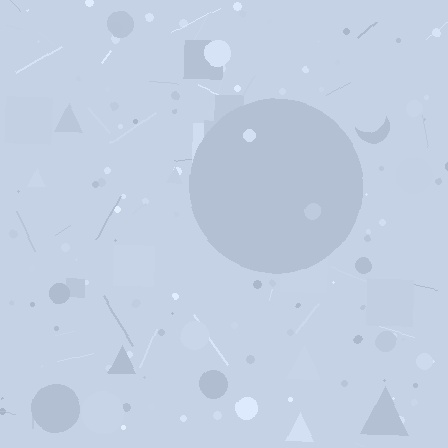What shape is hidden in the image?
A circle is hidden in the image.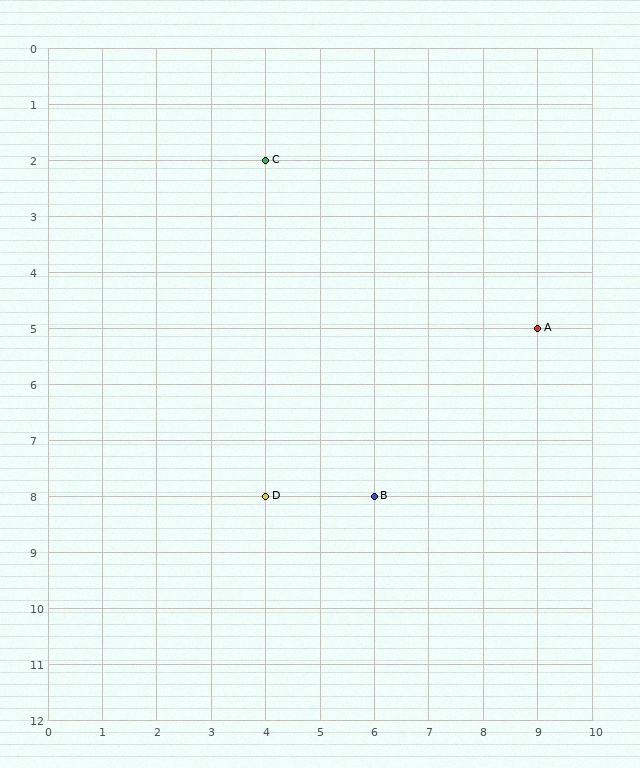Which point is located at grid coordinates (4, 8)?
Point D is at (4, 8).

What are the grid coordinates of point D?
Point D is at grid coordinates (4, 8).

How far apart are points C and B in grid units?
Points C and B are 2 columns and 6 rows apart (about 6.3 grid units diagonally).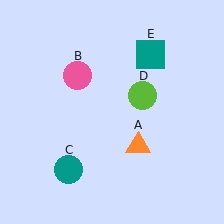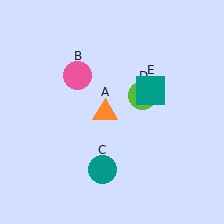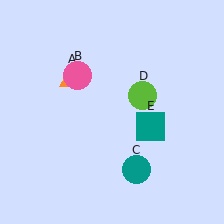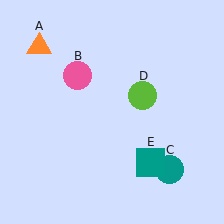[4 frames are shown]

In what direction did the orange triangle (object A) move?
The orange triangle (object A) moved up and to the left.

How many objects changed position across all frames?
3 objects changed position: orange triangle (object A), teal circle (object C), teal square (object E).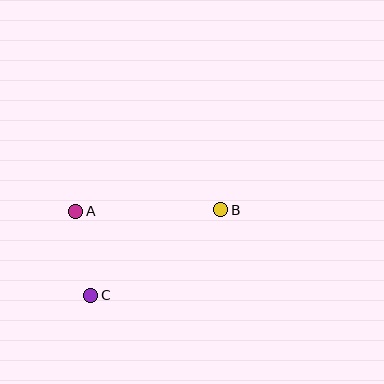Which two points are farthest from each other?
Points B and C are farthest from each other.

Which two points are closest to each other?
Points A and C are closest to each other.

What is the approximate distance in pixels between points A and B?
The distance between A and B is approximately 145 pixels.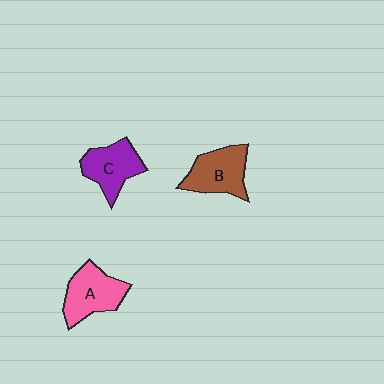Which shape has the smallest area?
Shape C (purple).